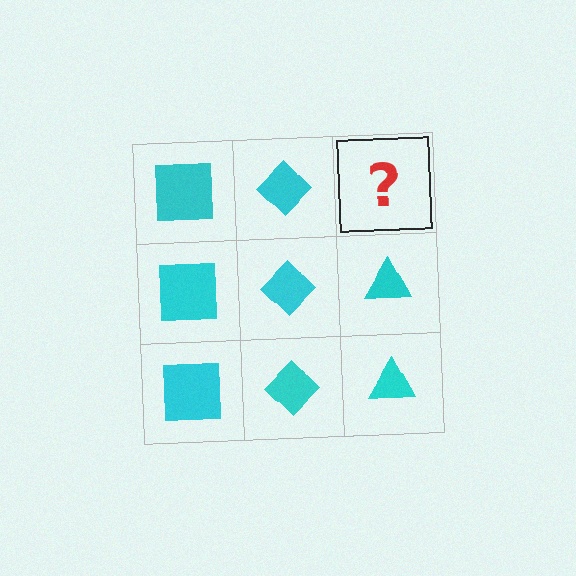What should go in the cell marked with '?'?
The missing cell should contain a cyan triangle.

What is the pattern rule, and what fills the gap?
The rule is that each column has a consistent shape. The gap should be filled with a cyan triangle.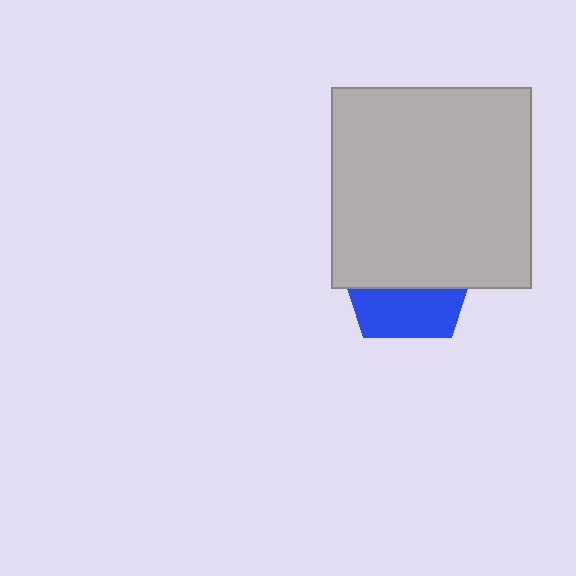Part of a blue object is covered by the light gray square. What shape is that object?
It is a pentagon.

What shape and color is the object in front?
The object in front is a light gray square.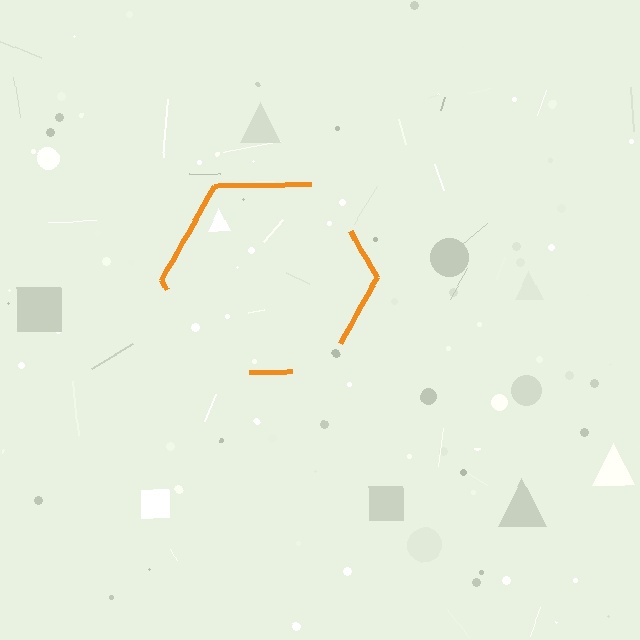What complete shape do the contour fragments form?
The contour fragments form a hexagon.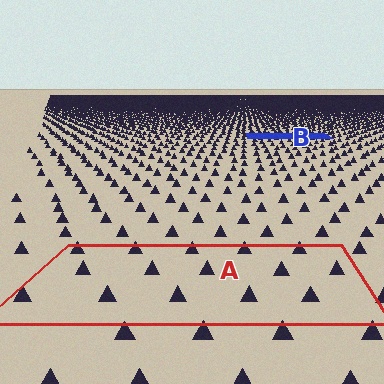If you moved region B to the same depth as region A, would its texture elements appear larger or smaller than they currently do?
They would appear larger. At a closer depth, the same texture elements are projected at a bigger on-screen size.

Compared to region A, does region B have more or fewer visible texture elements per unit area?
Region B has more texture elements per unit area — they are packed more densely because it is farther away.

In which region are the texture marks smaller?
The texture marks are smaller in region B, because it is farther away.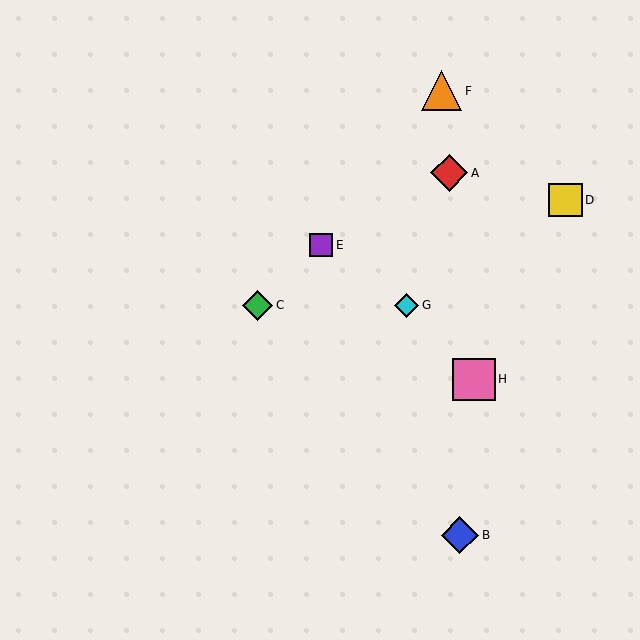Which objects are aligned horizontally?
Objects C, G are aligned horizontally.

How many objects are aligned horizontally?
2 objects (C, G) are aligned horizontally.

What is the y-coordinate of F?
Object F is at y≈91.